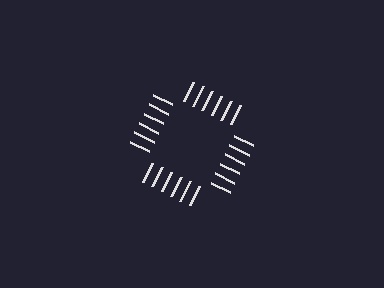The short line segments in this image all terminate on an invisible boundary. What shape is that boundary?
An illusory square — the line segments terminate on its edges but no continuous stroke is drawn.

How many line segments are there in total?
24 — 6 along each of the 4 edges.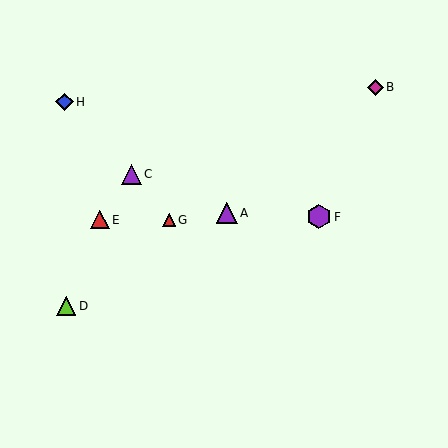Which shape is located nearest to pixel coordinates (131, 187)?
The purple triangle (labeled C) at (131, 174) is nearest to that location.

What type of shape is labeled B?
Shape B is a magenta diamond.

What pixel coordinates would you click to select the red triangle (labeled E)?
Click at (100, 220) to select the red triangle E.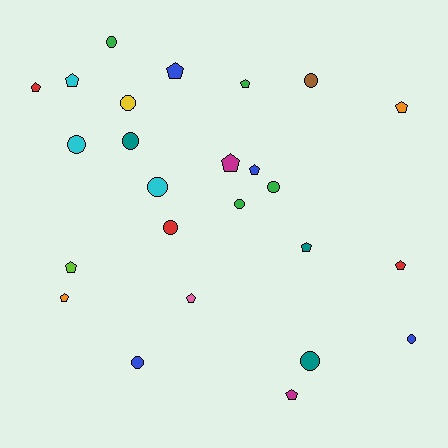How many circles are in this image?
There are 12 circles.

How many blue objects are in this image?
There are 4 blue objects.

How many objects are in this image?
There are 25 objects.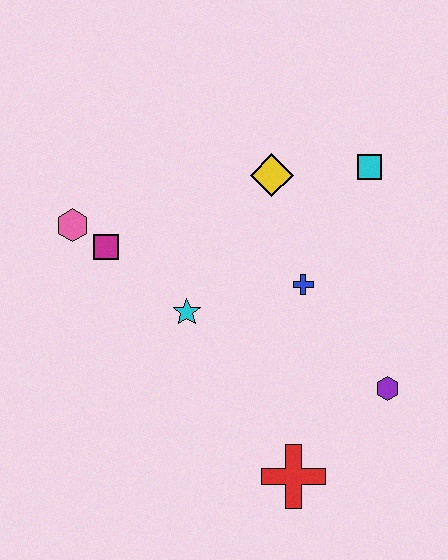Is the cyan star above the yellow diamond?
No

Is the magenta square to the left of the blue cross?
Yes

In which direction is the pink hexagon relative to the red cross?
The pink hexagon is above the red cross.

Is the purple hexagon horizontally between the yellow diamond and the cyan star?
No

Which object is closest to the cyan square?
The yellow diamond is closest to the cyan square.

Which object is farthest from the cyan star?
The cyan square is farthest from the cyan star.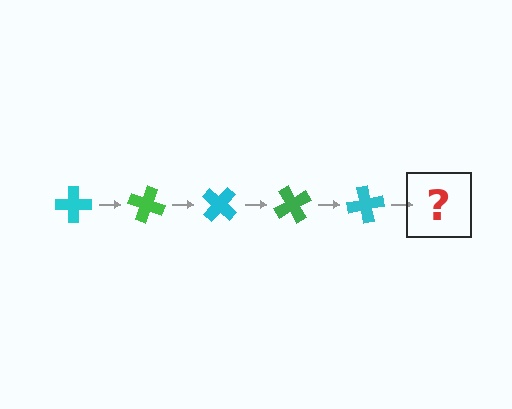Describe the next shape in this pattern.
It should be a green cross, rotated 100 degrees from the start.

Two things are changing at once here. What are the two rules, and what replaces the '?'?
The two rules are that it rotates 20 degrees each step and the color cycles through cyan and green. The '?' should be a green cross, rotated 100 degrees from the start.